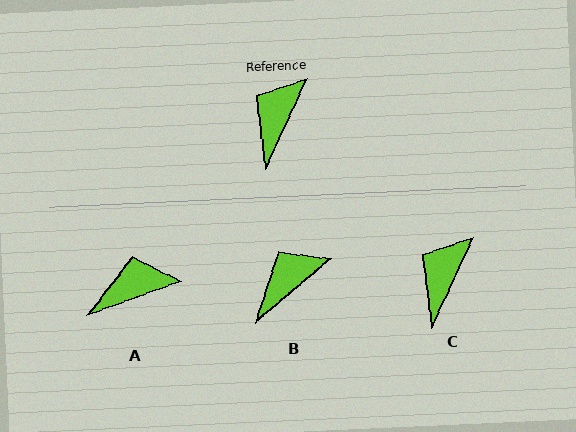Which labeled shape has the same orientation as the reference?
C.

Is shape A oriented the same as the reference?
No, it is off by about 45 degrees.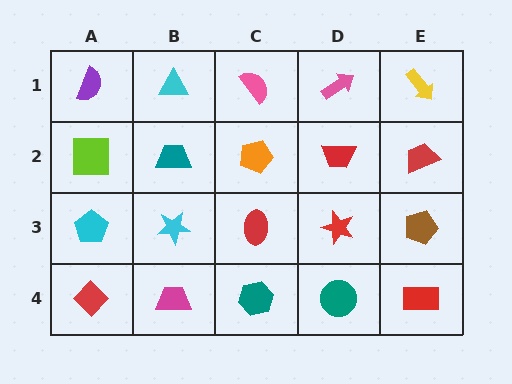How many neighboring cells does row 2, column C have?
4.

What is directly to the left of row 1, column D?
A pink semicircle.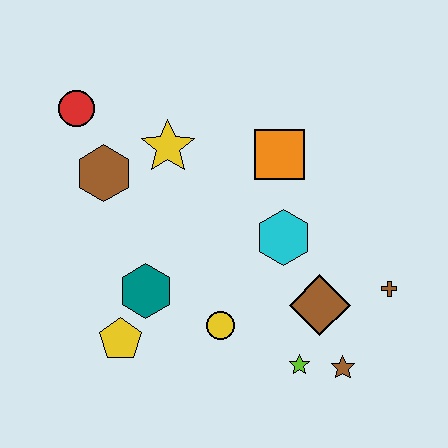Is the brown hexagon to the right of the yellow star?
No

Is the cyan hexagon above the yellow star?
No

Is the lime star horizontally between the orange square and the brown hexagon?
No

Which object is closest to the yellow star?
The brown hexagon is closest to the yellow star.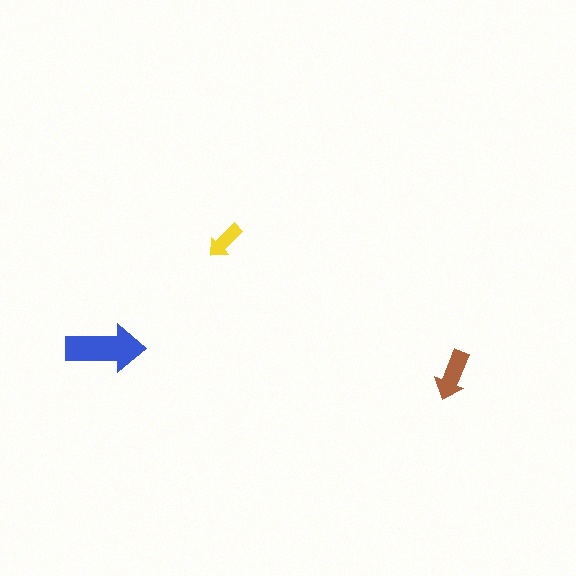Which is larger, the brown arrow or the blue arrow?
The blue one.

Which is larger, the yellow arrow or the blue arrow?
The blue one.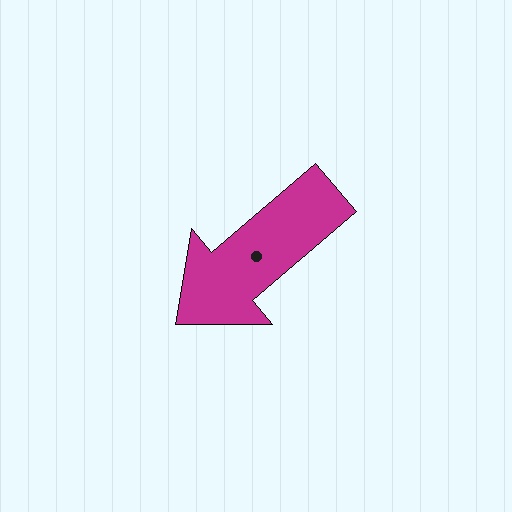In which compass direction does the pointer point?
Southwest.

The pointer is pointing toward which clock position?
Roughly 8 o'clock.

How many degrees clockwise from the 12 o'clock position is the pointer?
Approximately 230 degrees.